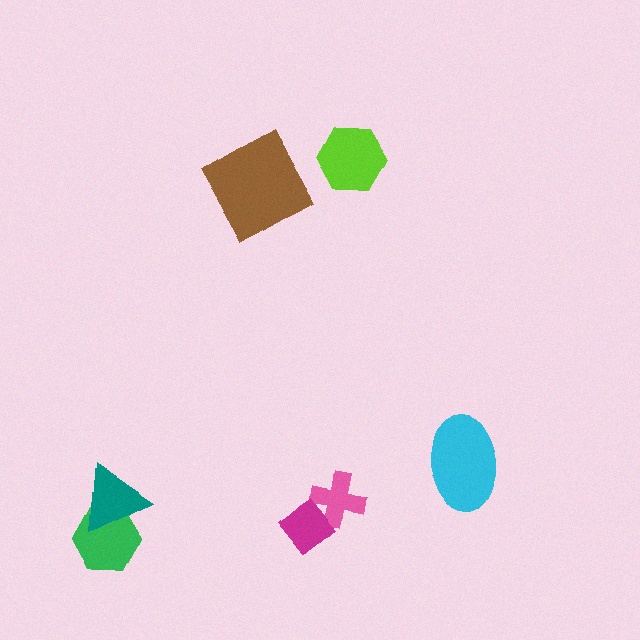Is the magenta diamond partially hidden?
No, no other shape covers it.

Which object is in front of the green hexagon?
The teal triangle is in front of the green hexagon.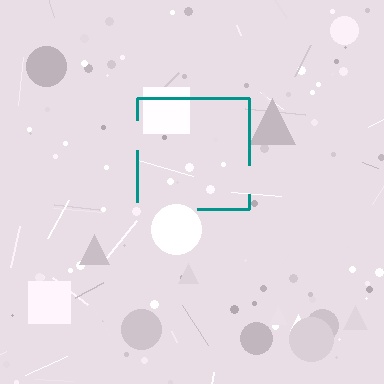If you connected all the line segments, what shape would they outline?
They would outline a square.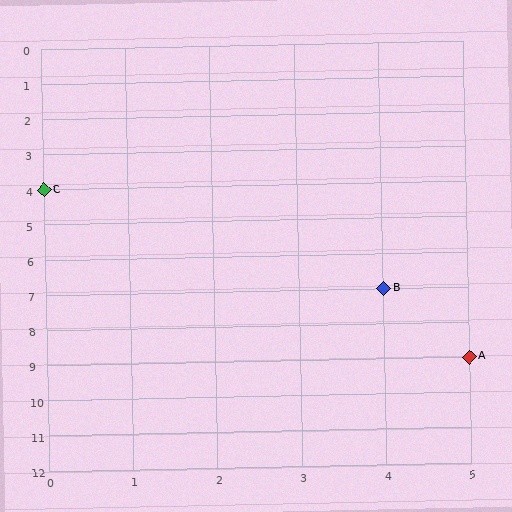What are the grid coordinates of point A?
Point A is at grid coordinates (5, 9).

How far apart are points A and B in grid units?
Points A and B are 1 column and 2 rows apart (about 2.2 grid units diagonally).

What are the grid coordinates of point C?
Point C is at grid coordinates (0, 4).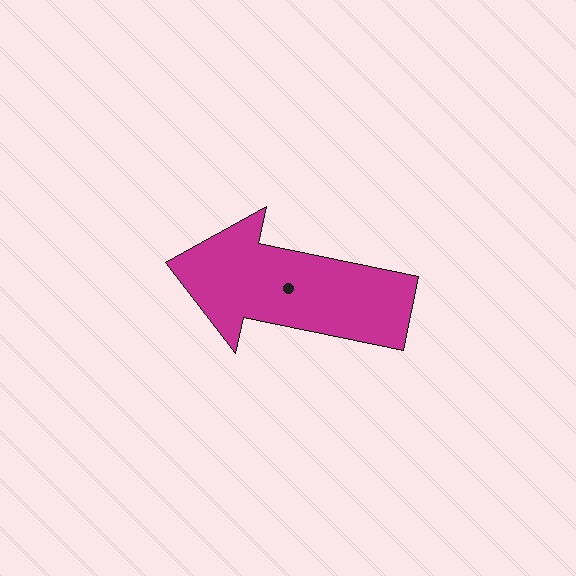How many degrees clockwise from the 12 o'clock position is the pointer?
Approximately 282 degrees.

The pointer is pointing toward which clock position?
Roughly 9 o'clock.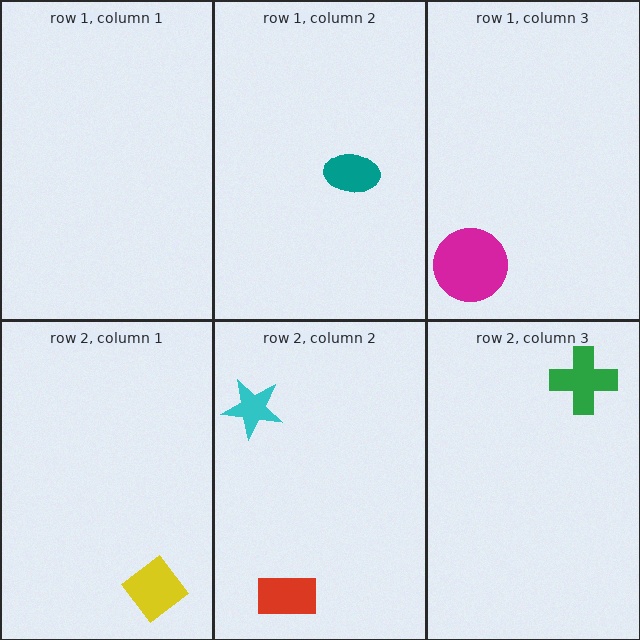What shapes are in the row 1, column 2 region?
The teal ellipse.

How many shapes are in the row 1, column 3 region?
1.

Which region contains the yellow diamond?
The row 2, column 1 region.